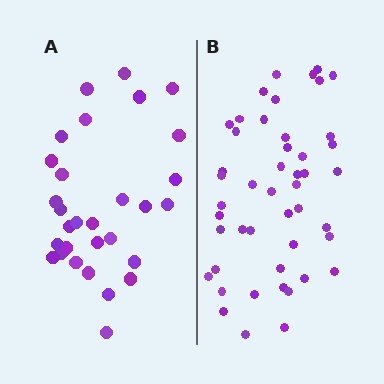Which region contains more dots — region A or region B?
Region B (the right region) has more dots.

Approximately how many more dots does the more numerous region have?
Region B has approximately 15 more dots than region A.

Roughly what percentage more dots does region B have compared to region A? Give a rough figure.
About 55% more.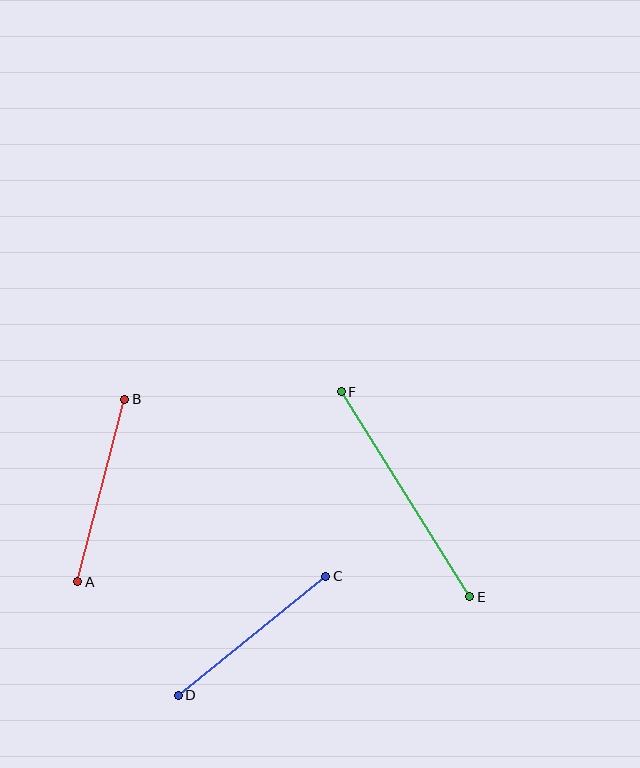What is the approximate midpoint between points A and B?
The midpoint is at approximately (101, 490) pixels.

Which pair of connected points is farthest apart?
Points E and F are farthest apart.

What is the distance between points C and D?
The distance is approximately 190 pixels.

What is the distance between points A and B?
The distance is approximately 189 pixels.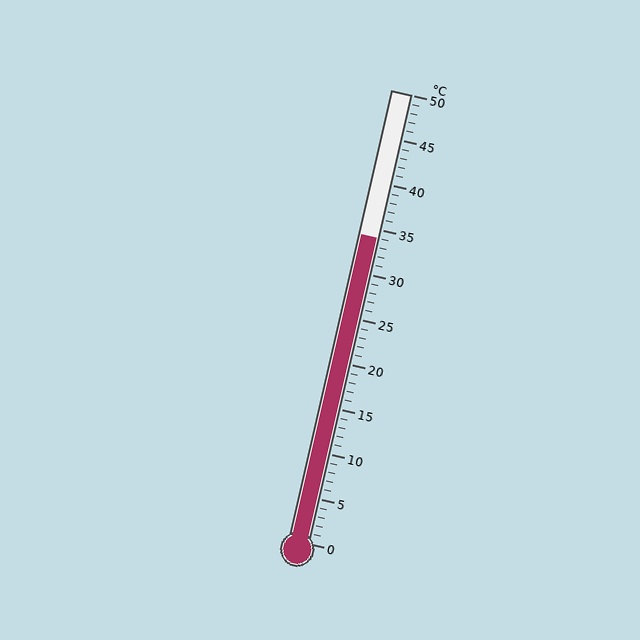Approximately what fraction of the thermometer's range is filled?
The thermometer is filled to approximately 70% of its range.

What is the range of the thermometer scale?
The thermometer scale ranges from 0°C to 50°C.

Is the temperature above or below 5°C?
The temperature is above 5°C.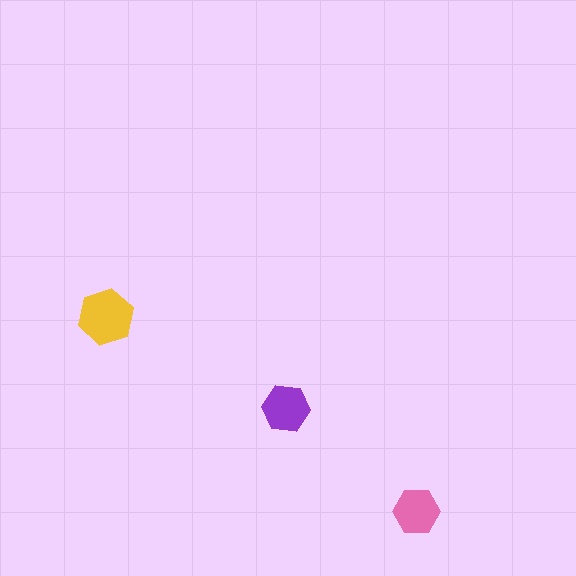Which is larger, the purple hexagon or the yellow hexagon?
The yellow one.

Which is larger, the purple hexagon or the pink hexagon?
The purple one.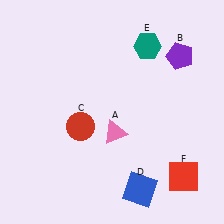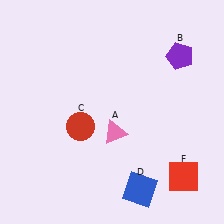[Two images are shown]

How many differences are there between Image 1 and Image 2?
There is 1 difference between the two images.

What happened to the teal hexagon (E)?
The teal hexagon (E) was removed in Image 2. It was in the top-right area of Image 1.